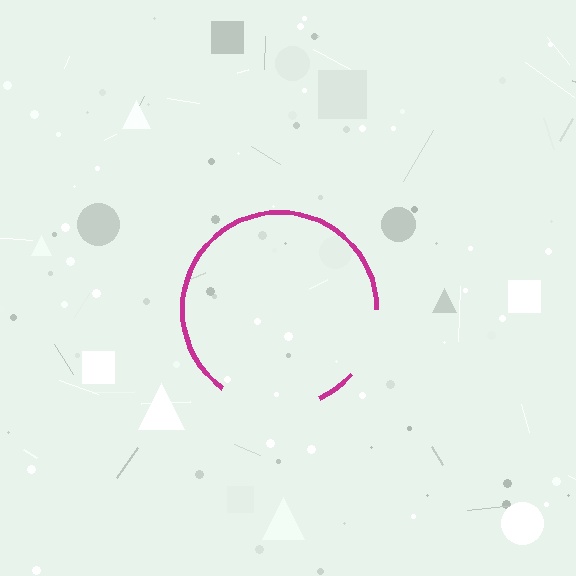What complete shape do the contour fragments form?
The contour fragments form a circle.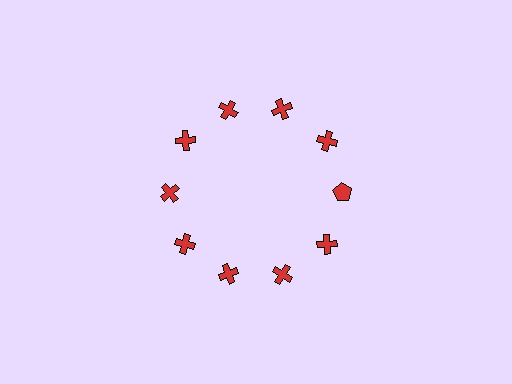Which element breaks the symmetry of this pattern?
The red pentagon at roughly the 3 o'clock position breaks the symmetry. All other shapes are red crosses.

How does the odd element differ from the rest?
It has a different shape: pentagon instead of cross.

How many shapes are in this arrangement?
There are 10 shapes arranged in a ring pattern.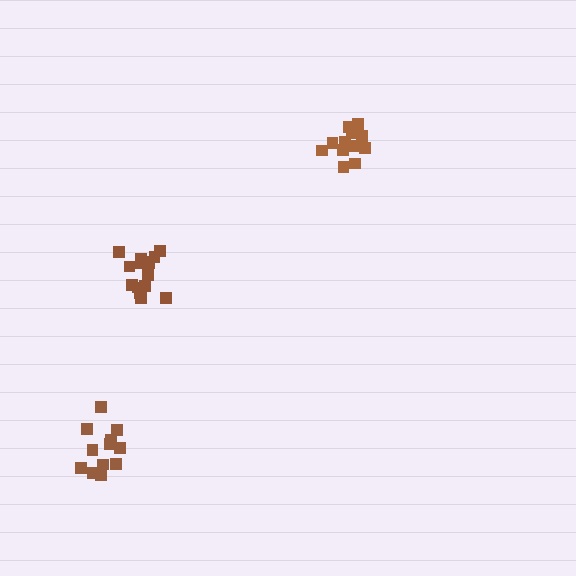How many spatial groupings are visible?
There are 3 spatial groupings.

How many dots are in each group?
Group 1: 12 dots, Group 2: 12 dots, Group 3: 15 dots (39 total).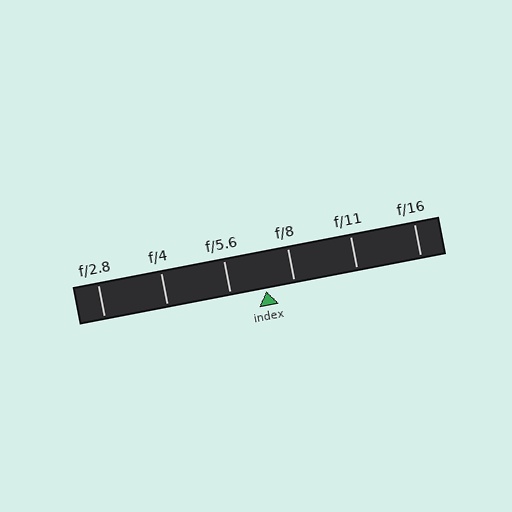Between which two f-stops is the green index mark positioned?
The index mark is between f/5.6 and f/8.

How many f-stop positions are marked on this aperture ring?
There are 6 f-stop positions marked.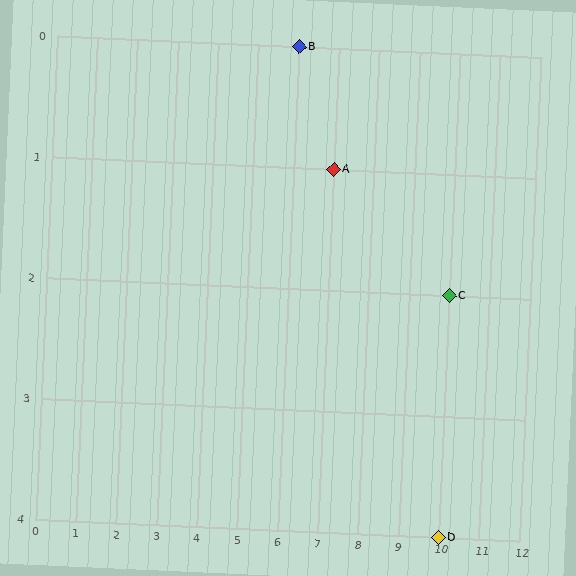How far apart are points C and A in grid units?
Points C and A are 3 columns and 1 row apart (about 3.2 grid units diagonally).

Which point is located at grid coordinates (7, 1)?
Point A is at (7, 1).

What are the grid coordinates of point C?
Point C is at grid coordinates (10, 2).